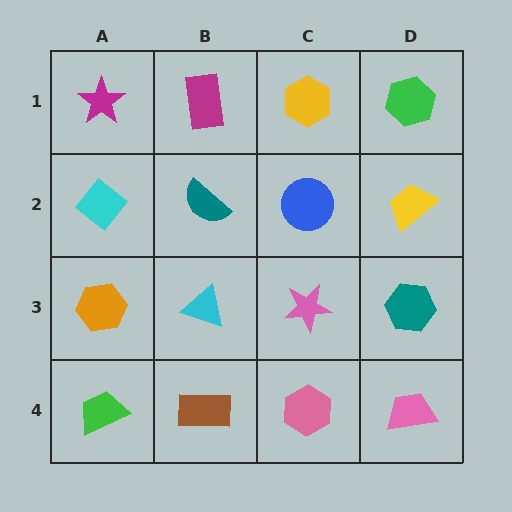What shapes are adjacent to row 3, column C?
A blue circle (row 2, column C), a pink hexagon (row 4, column C), a cyan triangle (row 3, column B), a teal hexagon (row 3, column D).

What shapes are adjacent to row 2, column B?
A magenta rectangle (row 1, column B), a cyan triangle (row 3, column B), a cyan diamond (row 2, column A), a blue circle (row 2, column C).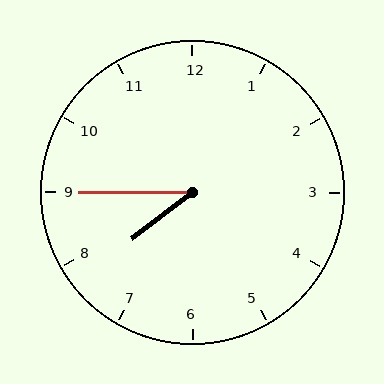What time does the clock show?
7:45.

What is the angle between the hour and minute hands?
Approximately 38 degrees.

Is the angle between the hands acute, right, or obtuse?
It is acute.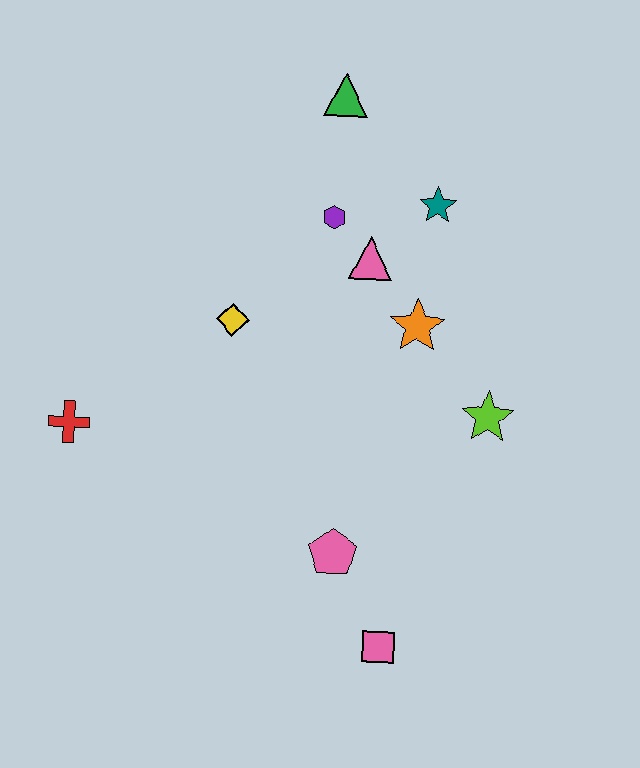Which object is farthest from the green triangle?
The pink square is farthest from the green triangle.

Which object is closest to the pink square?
The pink pentagon is closest to the pink square.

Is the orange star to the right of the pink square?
Yes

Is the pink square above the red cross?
No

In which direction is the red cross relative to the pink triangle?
The red cross is to the left of the pink triangle.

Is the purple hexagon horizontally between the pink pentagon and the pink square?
No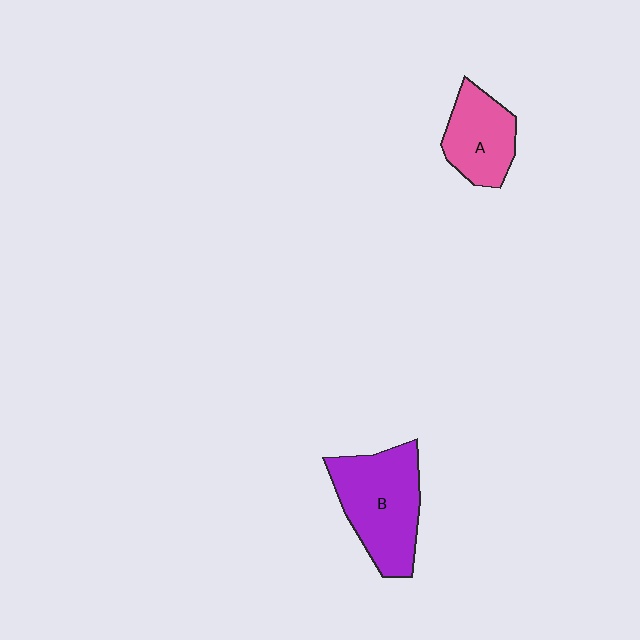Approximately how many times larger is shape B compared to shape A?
Approximately 1.5 times.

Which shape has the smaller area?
Shape A (pink).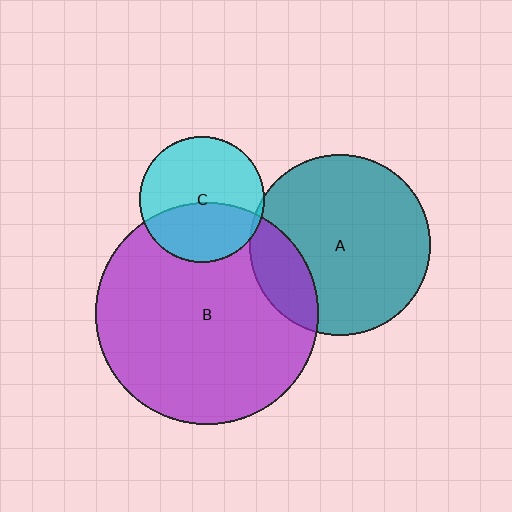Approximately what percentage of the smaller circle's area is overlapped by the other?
Approximately 20%.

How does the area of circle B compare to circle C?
Approximately 3.2 times.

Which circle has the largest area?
Circle B (purple).